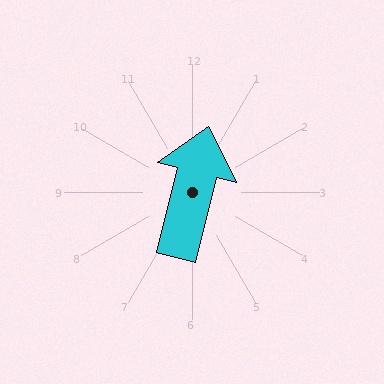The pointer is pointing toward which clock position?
Roughly 12 o'clock.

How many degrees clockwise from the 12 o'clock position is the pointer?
Approximately 14 degrees.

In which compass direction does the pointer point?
North.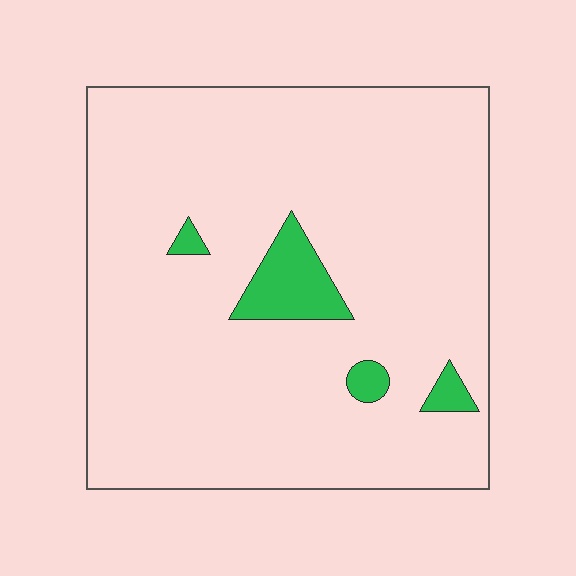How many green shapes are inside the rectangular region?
4.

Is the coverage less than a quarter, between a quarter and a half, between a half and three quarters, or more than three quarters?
Less than a quarter.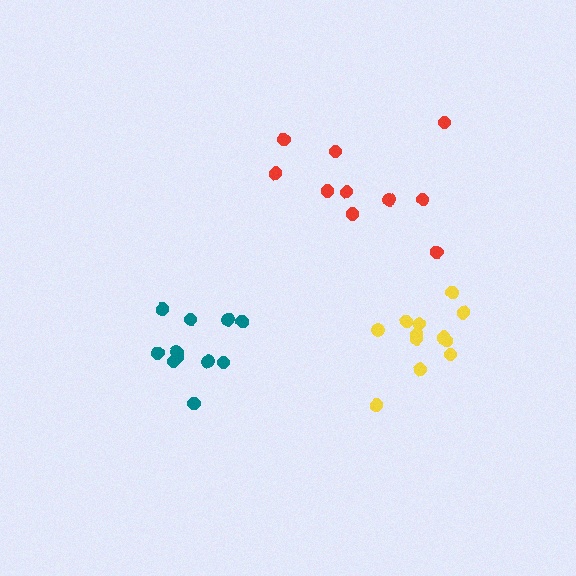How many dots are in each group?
Group 1: 11 dots, Group 2: 10 dots, Group 3: 12 dots (33 total).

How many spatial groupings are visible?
There are 3 spatial groupings.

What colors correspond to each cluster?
The clusters are colored: teal, red, yellow.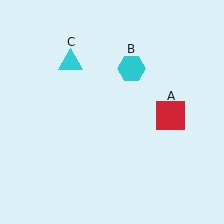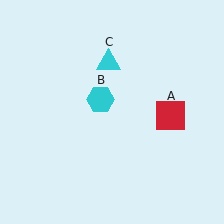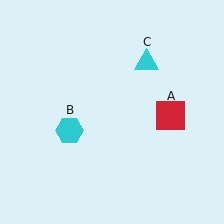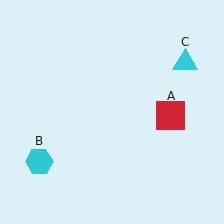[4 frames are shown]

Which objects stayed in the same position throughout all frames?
Red square (object A) remained stationary.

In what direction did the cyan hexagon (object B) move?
The cyan hexagon (object B) moved down and to the left.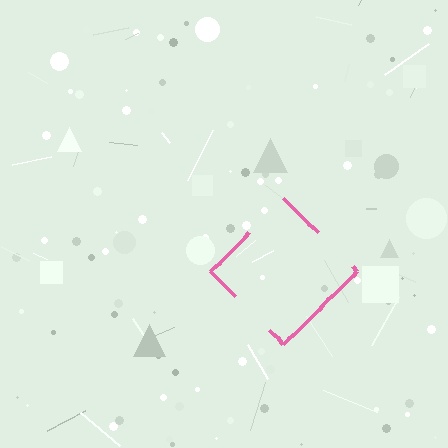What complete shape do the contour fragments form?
The contour fragments form a diamond.